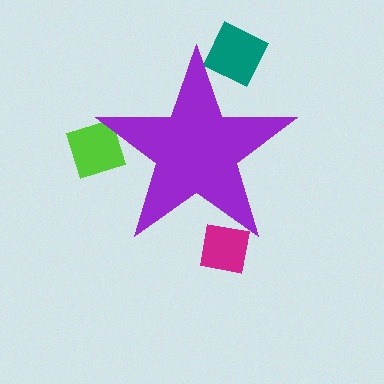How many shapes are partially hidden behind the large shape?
3 shapes are partially hidden.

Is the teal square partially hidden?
Yes, the teal square is partially hidden behind the purple star.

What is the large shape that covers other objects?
A purple star.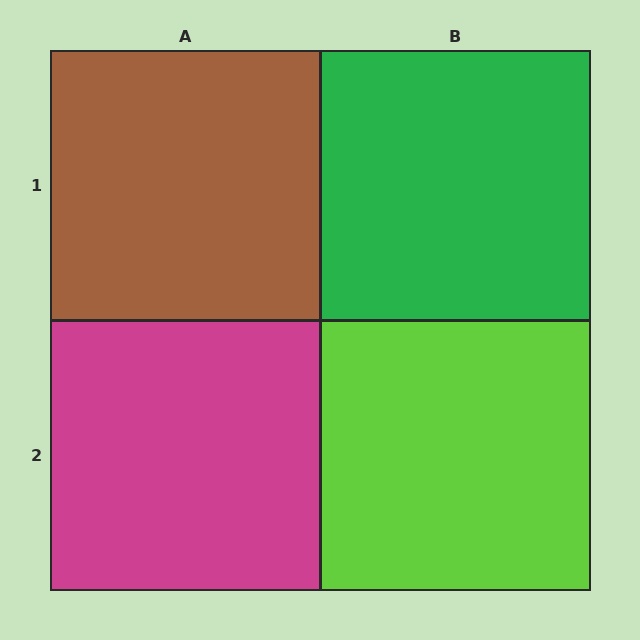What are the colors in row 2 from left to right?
Magenta, lime.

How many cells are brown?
1 cell is brown.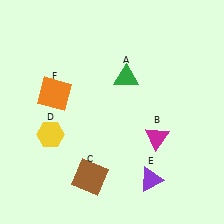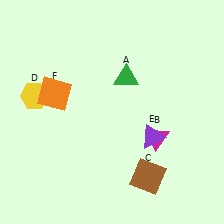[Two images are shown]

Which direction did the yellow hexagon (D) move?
The yellow hexagon (D) moved up.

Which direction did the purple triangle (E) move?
The purple triangle (E) moved up.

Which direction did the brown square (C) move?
The brown square (C) moved right.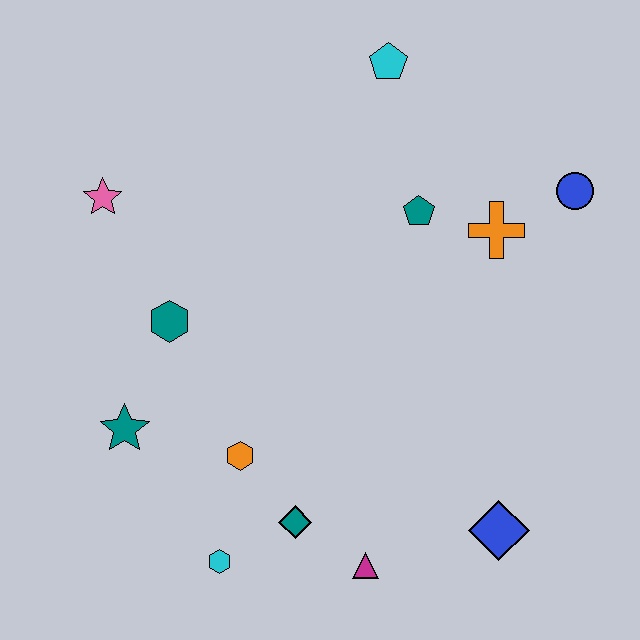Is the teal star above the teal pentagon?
No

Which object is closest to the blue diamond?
The magenta triangle is closest to the blue diamond.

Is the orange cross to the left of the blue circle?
Yes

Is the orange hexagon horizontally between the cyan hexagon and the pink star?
No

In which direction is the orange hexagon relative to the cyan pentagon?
The orange hexagon is below the cyan pentagon.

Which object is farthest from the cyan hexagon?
The cyan pentagon is farthest from the cyan hexagon.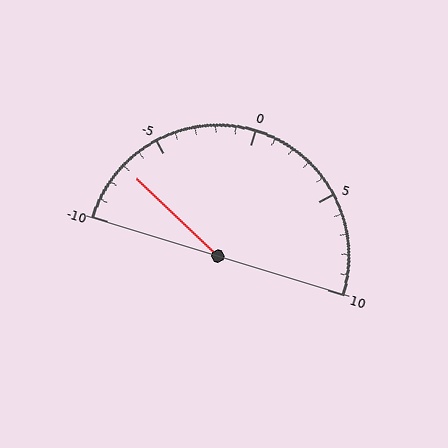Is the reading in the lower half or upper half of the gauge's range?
The reading is in the lower half of the range (-10 to 10).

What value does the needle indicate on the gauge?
The needle indicates approximately -7.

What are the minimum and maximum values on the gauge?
The gauge ranges from -10 to 10.